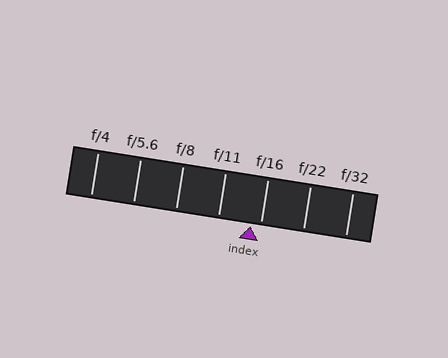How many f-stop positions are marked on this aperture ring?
There are 7 f-stop positions marked.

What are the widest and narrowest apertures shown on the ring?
The widest aperture shown is f/4 and the narrowest is f/32.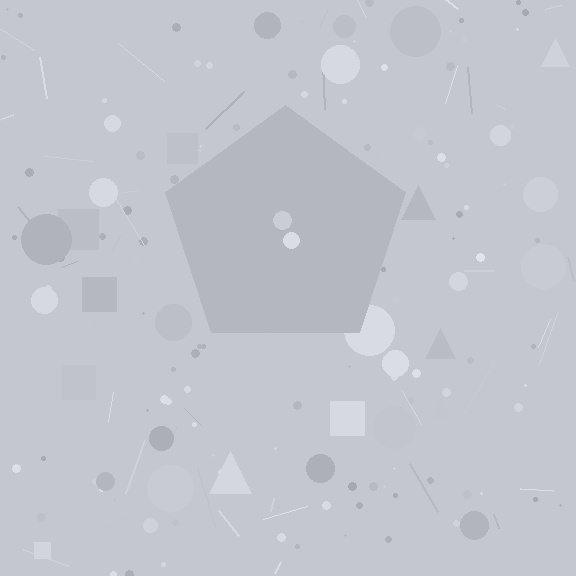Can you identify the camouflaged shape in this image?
The camouflaged shape is a pentagon.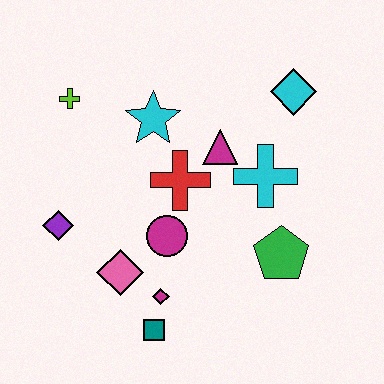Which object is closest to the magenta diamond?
The teal square is closest to the magenta diamond.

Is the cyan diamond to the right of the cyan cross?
Yes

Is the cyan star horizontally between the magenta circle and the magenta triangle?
No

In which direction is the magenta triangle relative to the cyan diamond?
The magenta triangle is to the left of the cyan diamond.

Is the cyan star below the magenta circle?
No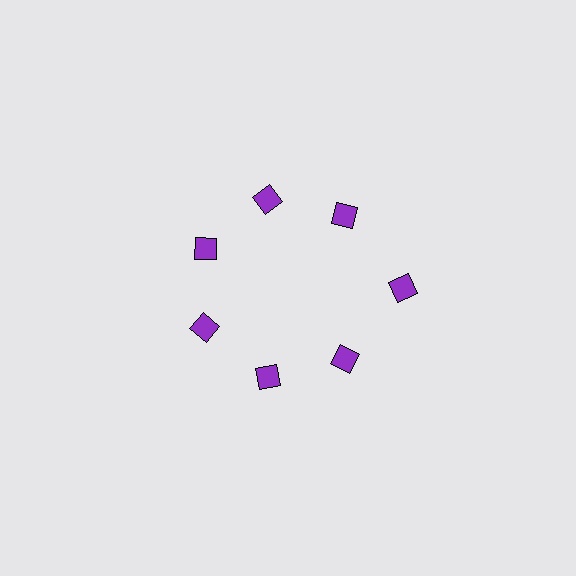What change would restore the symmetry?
The symmetry would be restored by moving it inward, back onto the ring so that all 7 diamonds sit at equal angles and equal distance from the center.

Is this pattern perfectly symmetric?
No. The 7 purple diamonds are arranged in a ring, but one element near the 3 o'clock position is pushed outward from the center, breaking the 7-fold rotational symmetry.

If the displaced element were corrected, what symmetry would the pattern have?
It would have 7-fold rotational symmetry — the pattern would map onto itself every 51 degrees.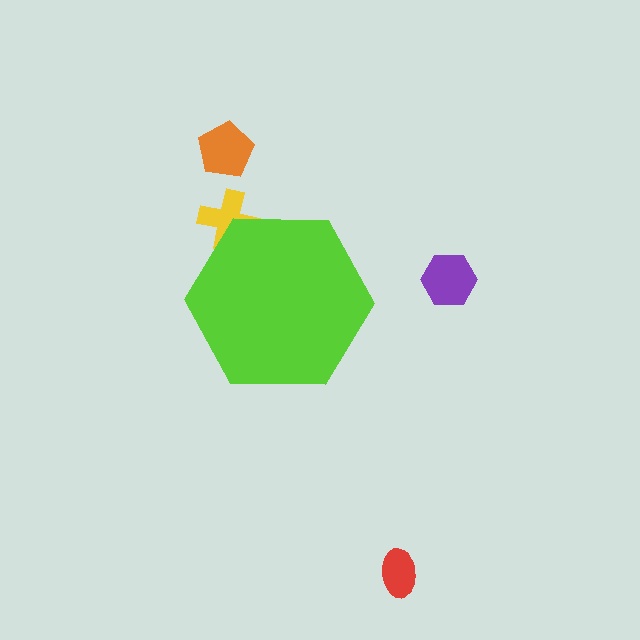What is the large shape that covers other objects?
A lime hexagon.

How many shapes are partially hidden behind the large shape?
1 shape is partially hidden.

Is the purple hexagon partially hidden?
No, the purple hexagon is fully visible.